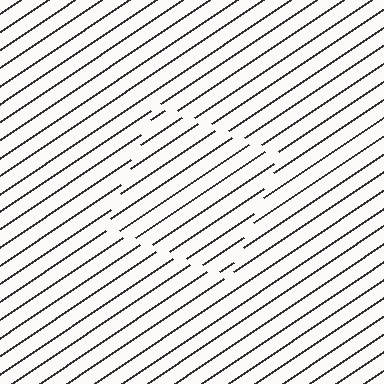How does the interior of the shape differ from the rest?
The interior of the shape contains the same grating, shifted by half a period — the contour is defined by the phase discontinuity where line-ends from the inner and outer gratings abut.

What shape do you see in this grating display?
An illusory square. The interior of the shape contains the same grating, shifted by half a period — the contour is defined by the phase discontinuity where line-ends from the inner and outer gratings abut.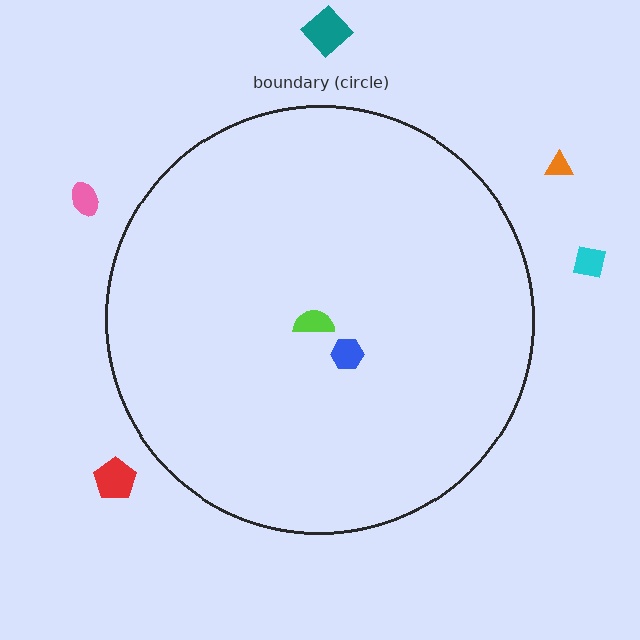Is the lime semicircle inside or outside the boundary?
Inside.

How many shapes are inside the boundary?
2 inside, 5 outside.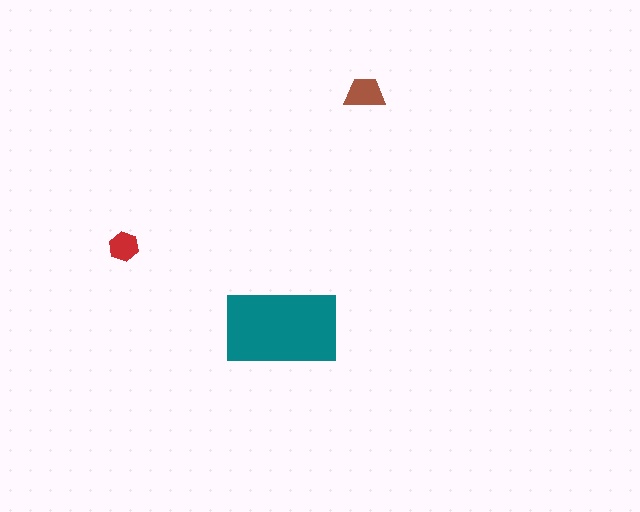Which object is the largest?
The teal rectangle.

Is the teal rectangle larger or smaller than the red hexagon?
Larger.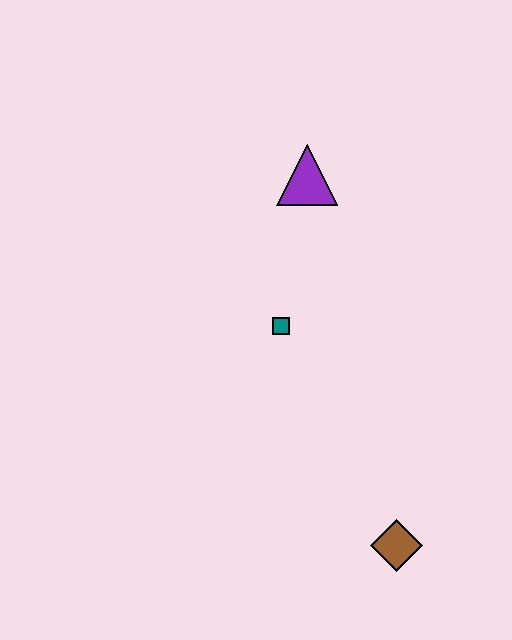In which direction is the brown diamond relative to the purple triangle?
The brown diamond is below the purple triangle.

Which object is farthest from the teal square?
The brown diamond is farthest from the teal square.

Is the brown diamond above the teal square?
No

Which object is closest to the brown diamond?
The teal square is closest to the brown diamond.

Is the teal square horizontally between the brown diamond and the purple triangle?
No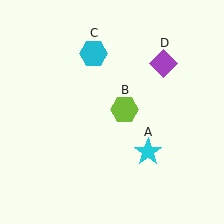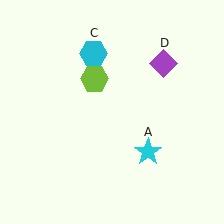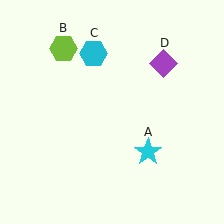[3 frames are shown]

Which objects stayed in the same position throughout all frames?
Cyan star (object A) and cyan hexagon (object C) and purple diamond (object D) remained stationary.